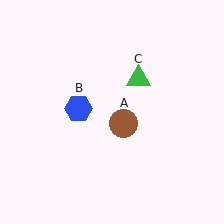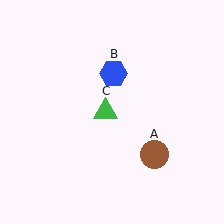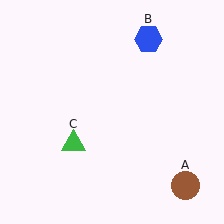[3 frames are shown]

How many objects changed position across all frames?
3 objects changed position: brown circle (object A), blue hexagon (object B), green triangle (object C).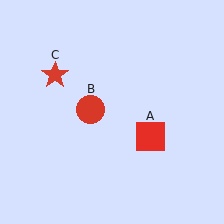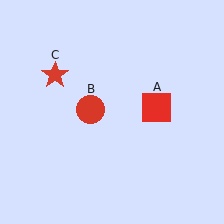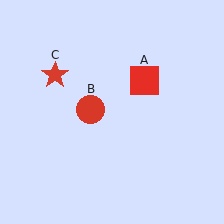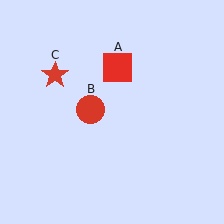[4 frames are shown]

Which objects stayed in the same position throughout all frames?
Red circle (object B) and red star (object C) remained stationary.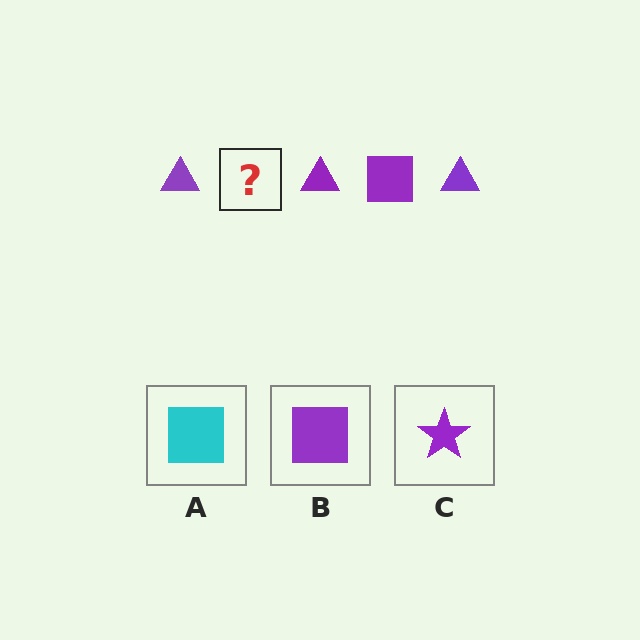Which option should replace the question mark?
Option B.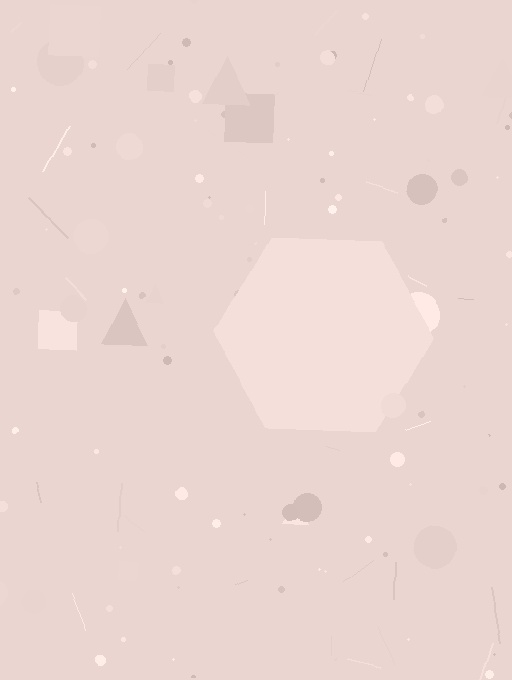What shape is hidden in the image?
A hexagon is hidden in the image.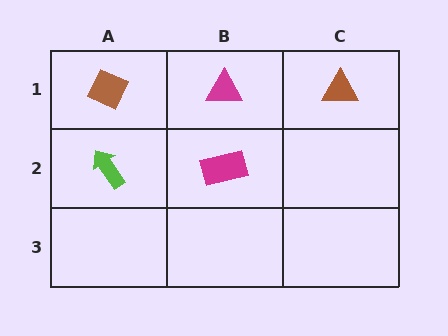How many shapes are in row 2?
2 shapes.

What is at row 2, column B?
A magenta rectangle.